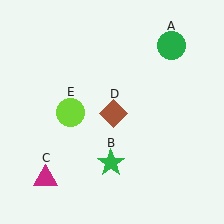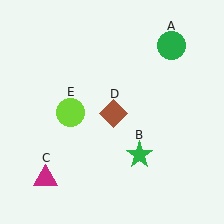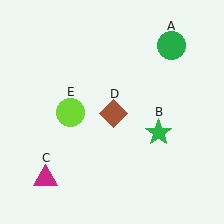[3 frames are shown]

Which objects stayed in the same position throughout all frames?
Green circle (object A) and magenta triangle (object C) and brown diamond (object D) and lime circle (object E) remained stationary.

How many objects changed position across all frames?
1 object changed position: green star (object B).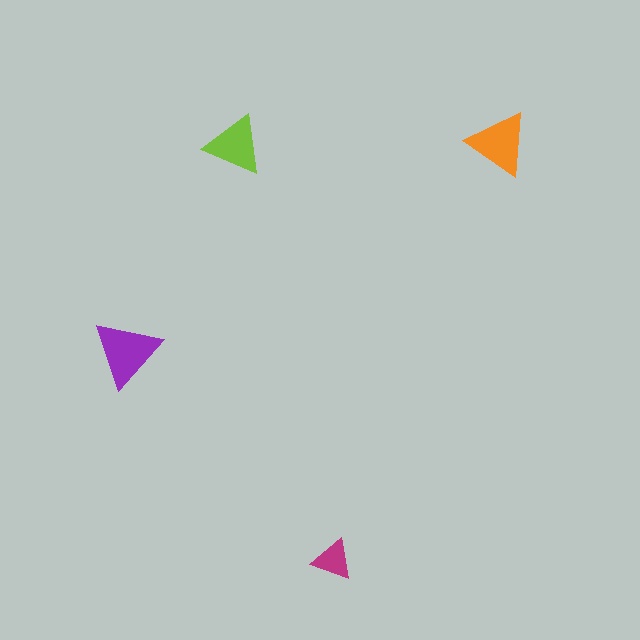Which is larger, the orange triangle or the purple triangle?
The purple one.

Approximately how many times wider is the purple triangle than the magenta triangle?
About 1.5 times wider.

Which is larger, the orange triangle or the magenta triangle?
The orange one.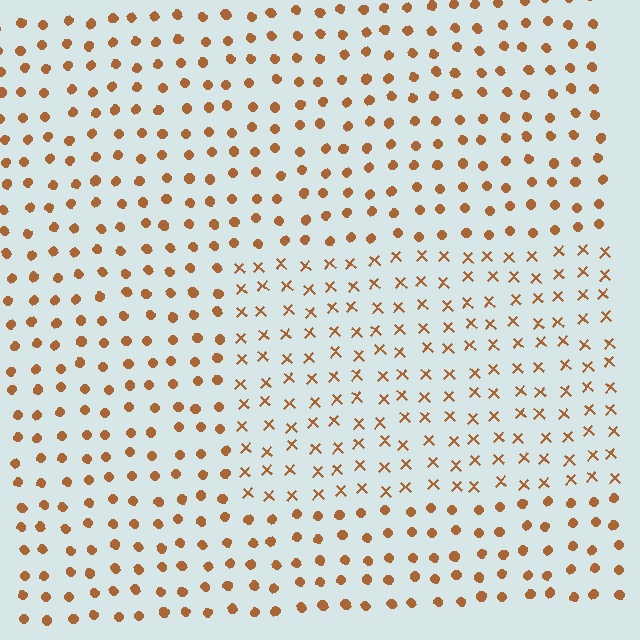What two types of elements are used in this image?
The image uses X marks inside the rectangle region and circles outside it.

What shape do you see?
I see a rectangle.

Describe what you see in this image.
The image is filled with small brown elements arranged in a uniform grid. A rectangle-shaped region contains X marks, while the surrounding area contains circles. The boundary is defined purely by the change in element shape.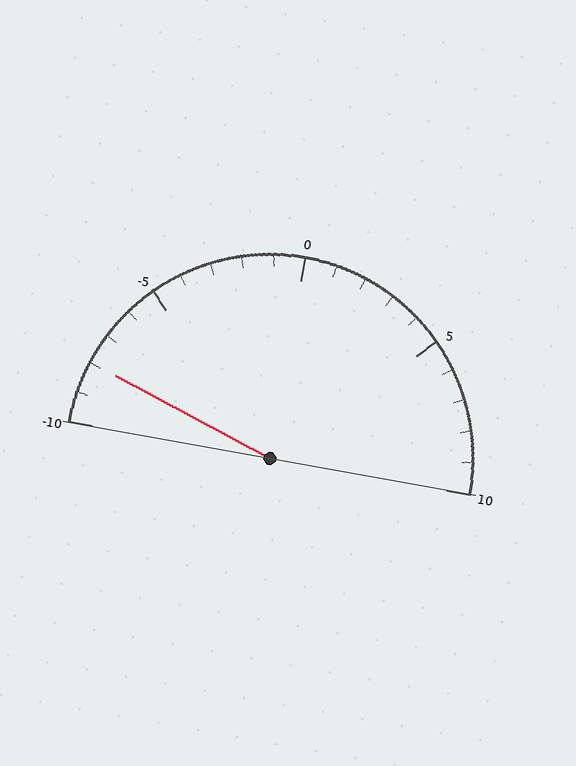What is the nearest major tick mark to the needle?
The nearest major tick mark is -10.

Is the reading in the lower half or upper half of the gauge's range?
The reading is in the lower half of the range (-10 to 10).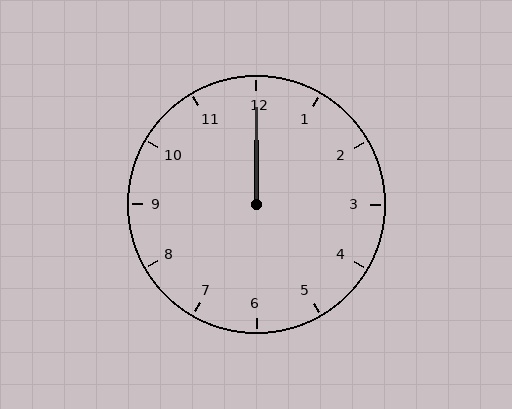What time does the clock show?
12:00.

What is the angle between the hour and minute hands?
Approximately 0 degrees.